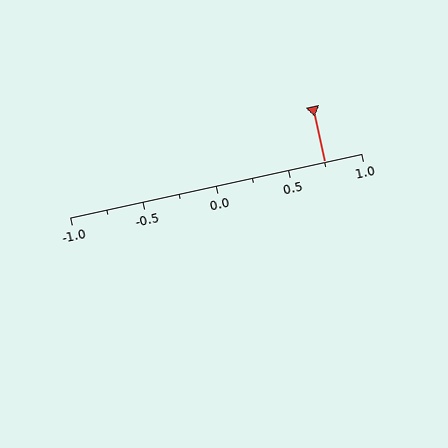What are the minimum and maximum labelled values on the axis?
The axis runs from -1.0 to 1.0.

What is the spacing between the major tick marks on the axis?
The major ticks are spaced 0.5 apart.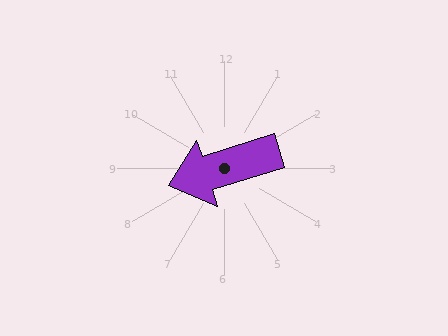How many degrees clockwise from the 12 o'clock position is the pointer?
Approximately 252 degrees.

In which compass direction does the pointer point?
West.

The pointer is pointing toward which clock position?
Roughly 8 o'clock.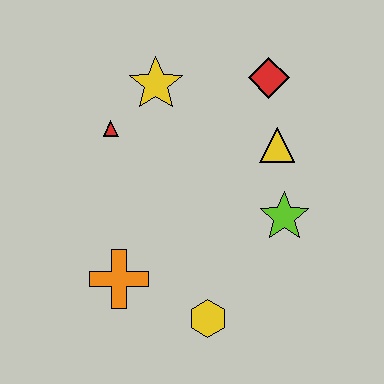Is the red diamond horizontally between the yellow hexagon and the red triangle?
No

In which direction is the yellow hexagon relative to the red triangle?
The yellow hexagon is below the red triangle.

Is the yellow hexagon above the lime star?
No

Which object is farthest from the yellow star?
The yellow hexagon is farthest from the yellow star.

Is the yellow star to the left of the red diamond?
Yes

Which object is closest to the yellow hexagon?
The orange cross is closest to the yellow hexagon.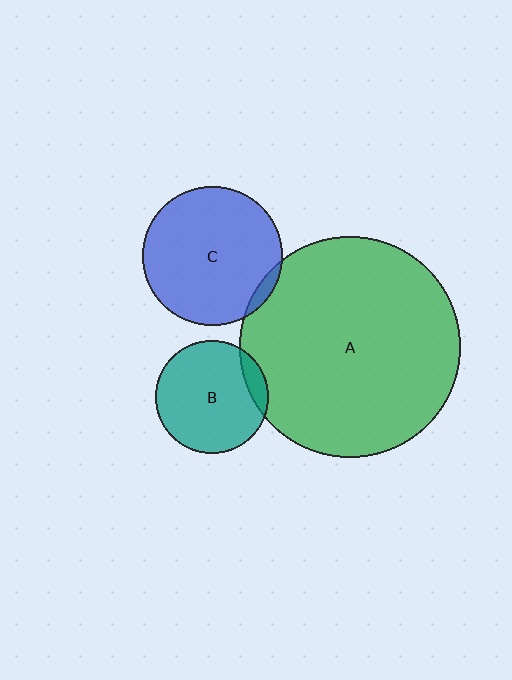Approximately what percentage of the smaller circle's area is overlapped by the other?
Approximately 10%.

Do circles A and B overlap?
Yes.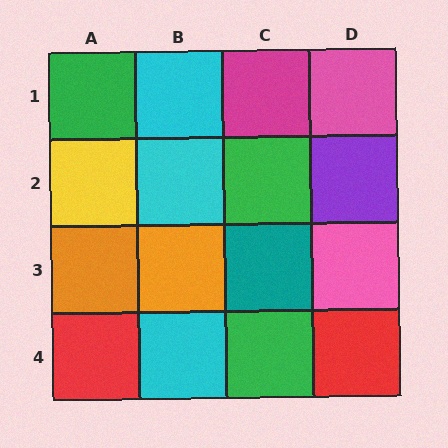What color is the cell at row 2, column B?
Cyan.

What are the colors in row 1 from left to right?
Green, cyan, magenta, pink.